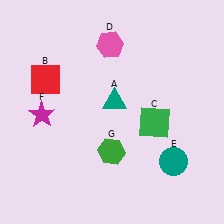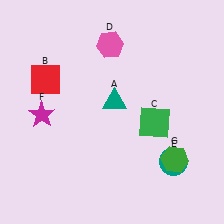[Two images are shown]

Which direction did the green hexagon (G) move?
The green hexagon (G) moved right.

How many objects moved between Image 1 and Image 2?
1 object moved between the two images.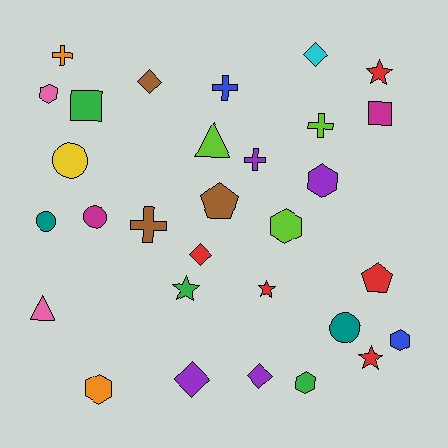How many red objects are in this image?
There are 5 red objects.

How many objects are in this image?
There are 30 objects.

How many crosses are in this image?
There are 5 crosses.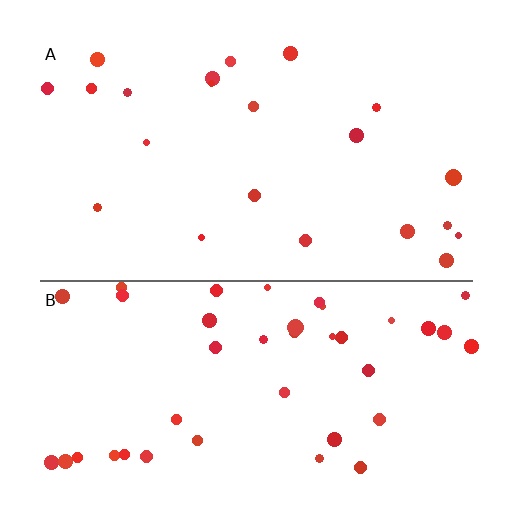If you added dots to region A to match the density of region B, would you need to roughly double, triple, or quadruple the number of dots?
Approximately double.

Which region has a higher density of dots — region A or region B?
B (the bottom).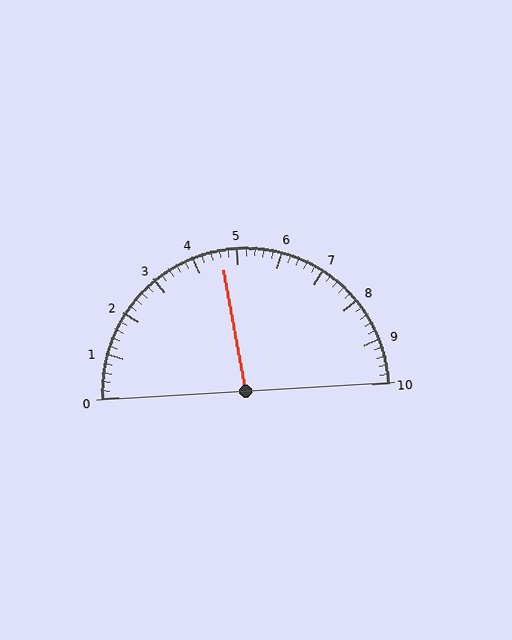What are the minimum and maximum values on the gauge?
The gauge ranges from 0 to 10.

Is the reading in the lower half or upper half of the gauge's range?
The reading is in the lower half of the range (0 to 10).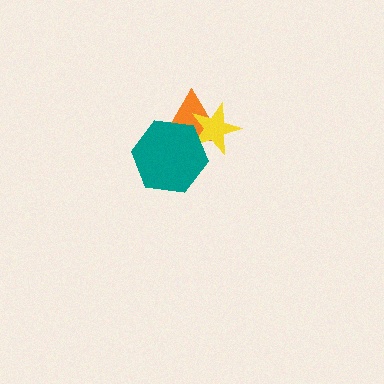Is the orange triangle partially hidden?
Yes, it is partially covered by another shape.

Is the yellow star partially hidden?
Yes, it is partially covered by another shape.